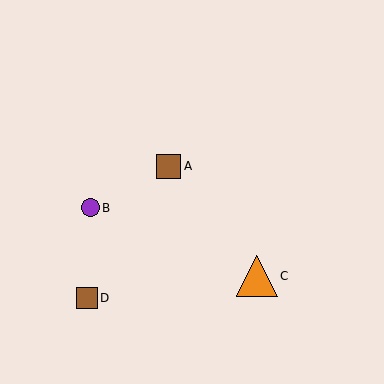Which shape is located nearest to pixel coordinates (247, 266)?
The orange triangle (labeled C) at (257, 276) is nearest to that location.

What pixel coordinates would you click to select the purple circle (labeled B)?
Click at (90, 208) to select the purple circle B.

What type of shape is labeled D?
Shape D is a brown square.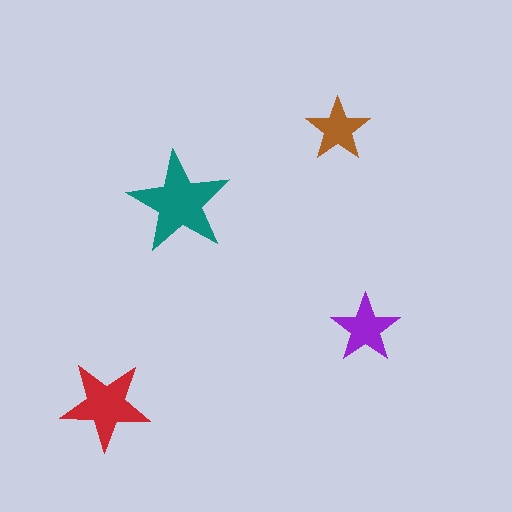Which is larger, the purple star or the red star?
The red one.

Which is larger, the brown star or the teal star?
The teal one.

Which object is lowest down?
The red star is bottommost.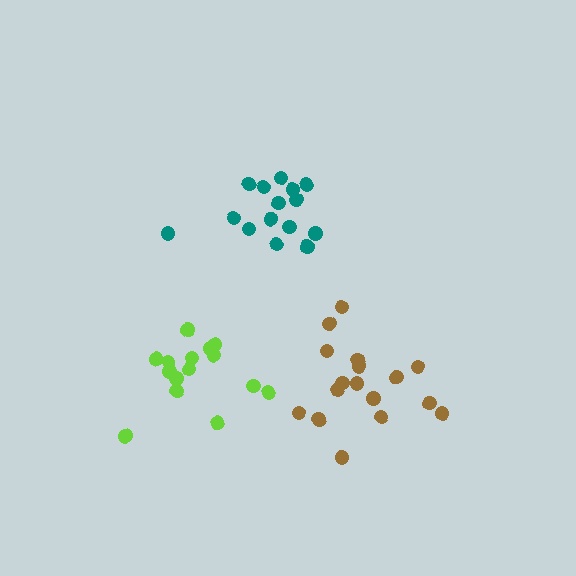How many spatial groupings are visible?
There are 3 spatial groupings.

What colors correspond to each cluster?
The clusters are colored: teal, brown, lime.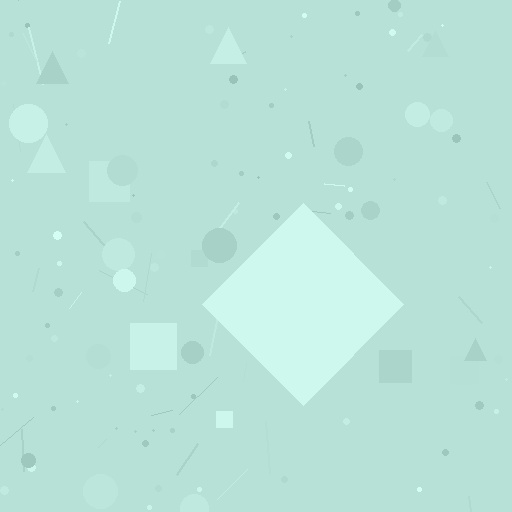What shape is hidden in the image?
A diamond is hidden in the image.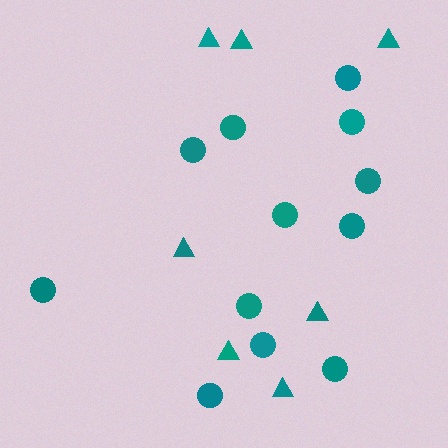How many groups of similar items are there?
There are 2 groups: one group of circles (12) and one group of triangles (7).